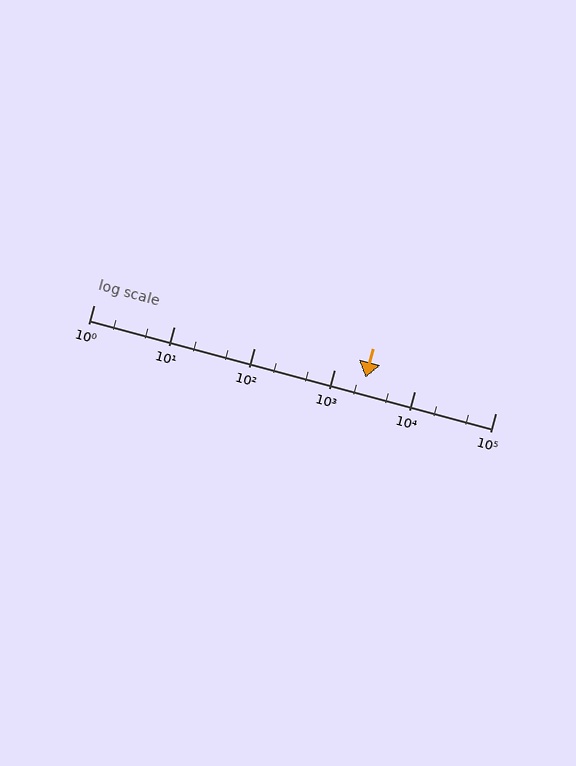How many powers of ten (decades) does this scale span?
The scale spans 5 decades, from 1 to 100000.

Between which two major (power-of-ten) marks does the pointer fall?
The pointer is between 1000 and 10000.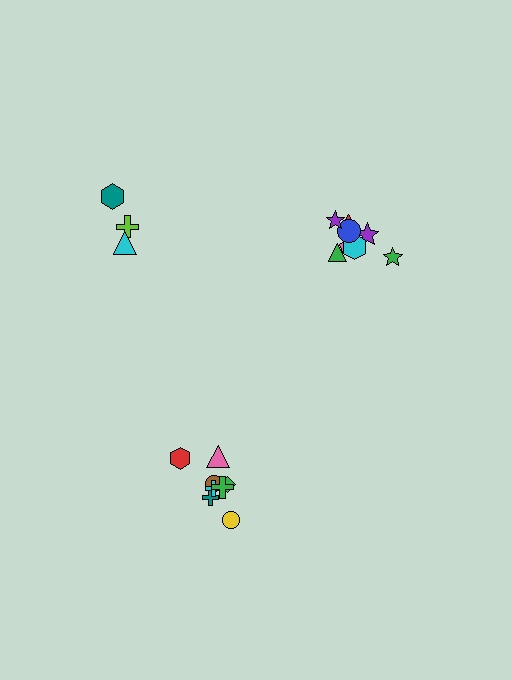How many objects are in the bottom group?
There are 8 objects.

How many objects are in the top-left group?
There are 3 objects.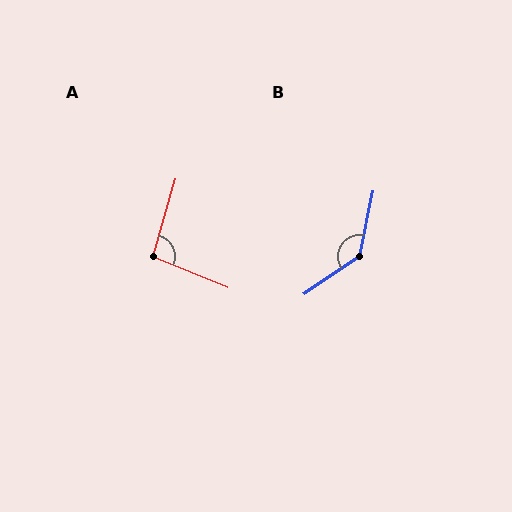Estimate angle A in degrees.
Approximately 96 degrees.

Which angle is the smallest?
A, at approximately 96 degrees.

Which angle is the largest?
B, at approximately 135 degrees.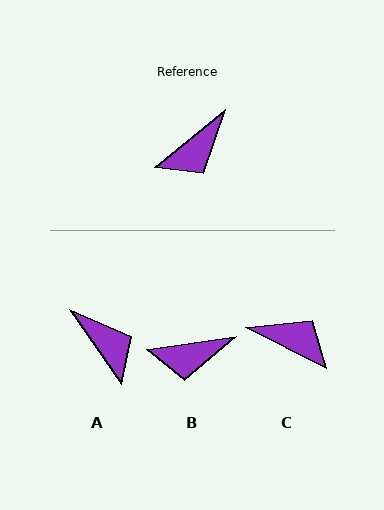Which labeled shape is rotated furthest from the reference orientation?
C, about 114 degrees away.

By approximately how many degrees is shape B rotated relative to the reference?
Approximately 31 degrees clockwise.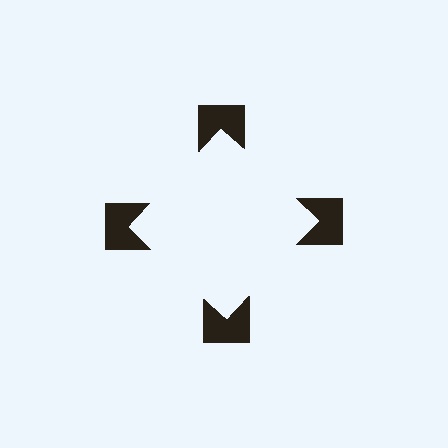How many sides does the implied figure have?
4 sides.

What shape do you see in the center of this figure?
An illusory square — its edges are inferred from the aligned wedge cuts in the notched squares, not physically drawn.